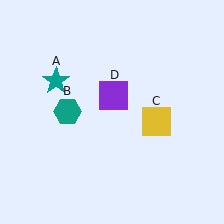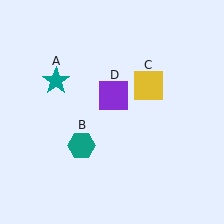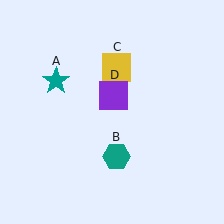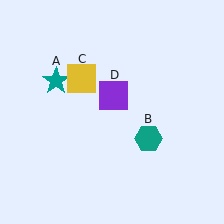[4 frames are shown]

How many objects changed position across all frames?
2 objects changed position: teal hexagon (object B), yellow square (object C).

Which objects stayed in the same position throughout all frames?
Teal star (object A) and purple square (object D) remained stationary.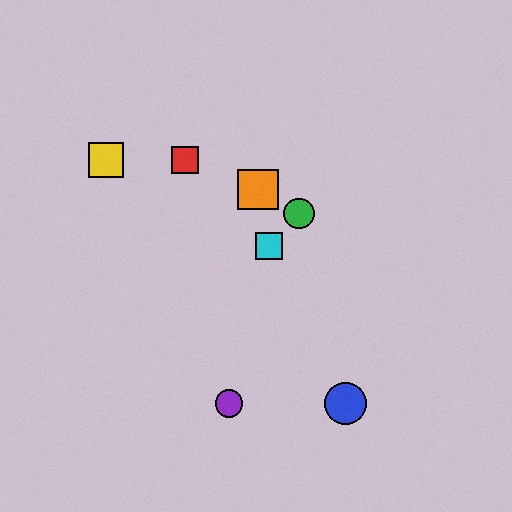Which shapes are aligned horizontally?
The red square, the yellow square are aligned horizontally.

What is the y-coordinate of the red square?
The red square is at y≈160.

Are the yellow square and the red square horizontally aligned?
Yes, both are at y≈160.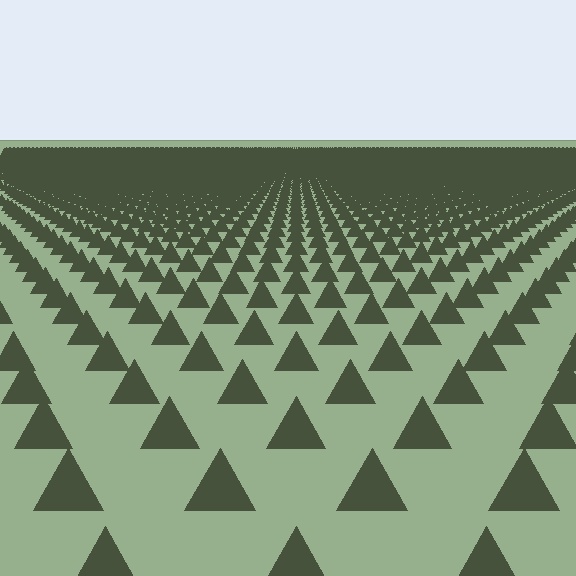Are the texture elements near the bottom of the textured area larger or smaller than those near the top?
Larger. Near the bottom, elements are closer to the viewer and appear at a bigger on-screen size.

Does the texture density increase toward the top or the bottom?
Density increases toward the top.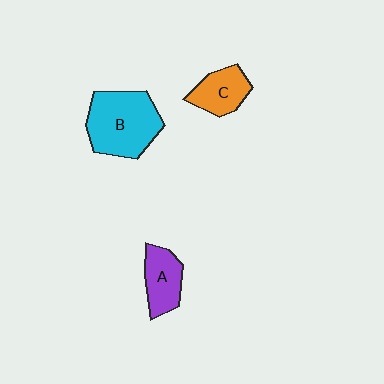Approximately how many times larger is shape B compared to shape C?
Approximately 1.9 times.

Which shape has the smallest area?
Shape C (orange).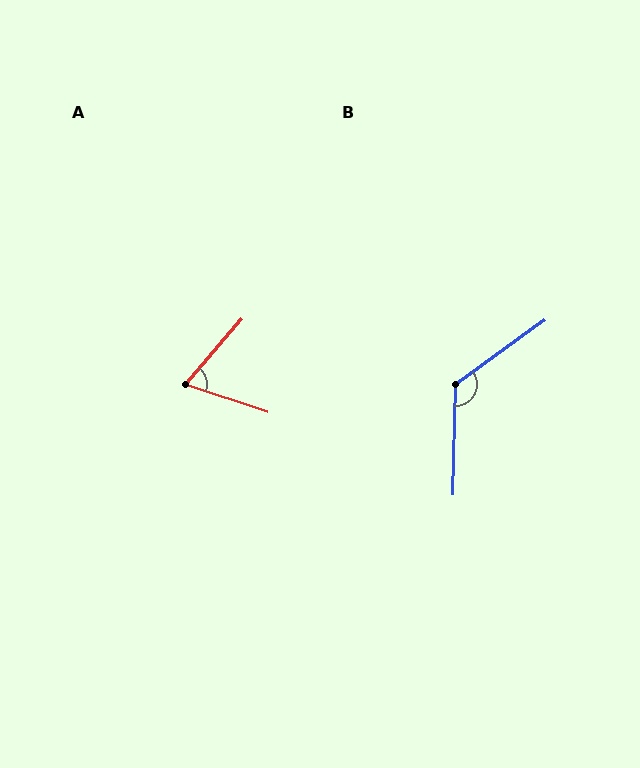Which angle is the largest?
B, at approximately 127 degrees.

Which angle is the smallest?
A, at approximately 67 degrees.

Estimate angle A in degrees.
Approximately 67 degrees.